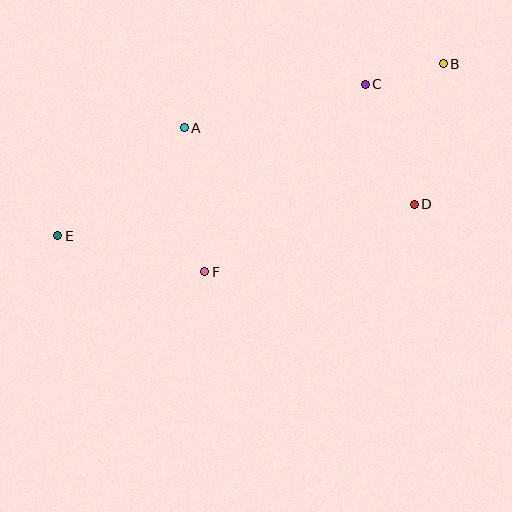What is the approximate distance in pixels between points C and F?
The distance between C and F is approximately 247 pixels.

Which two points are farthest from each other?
Points B and E are farthest from each other.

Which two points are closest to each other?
Points B and C are closest to each other.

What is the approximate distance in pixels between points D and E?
The distance between D and E is approximately 358 pixels.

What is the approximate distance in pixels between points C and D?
The distance between C and D is approximately 130 pixels.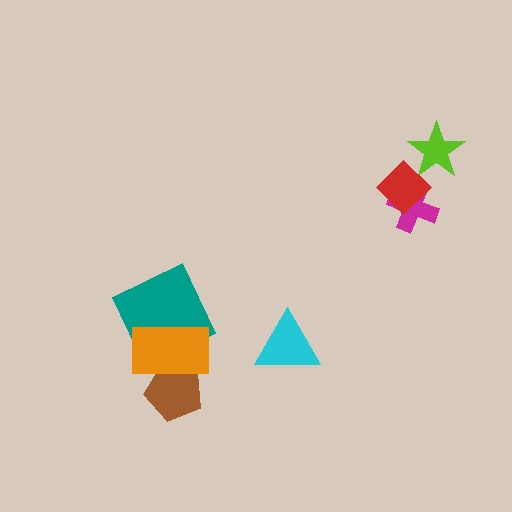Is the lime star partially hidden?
Yes, it is partially covered by another shape.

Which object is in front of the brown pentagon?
The orange rectangle is in front of the brown pentagon.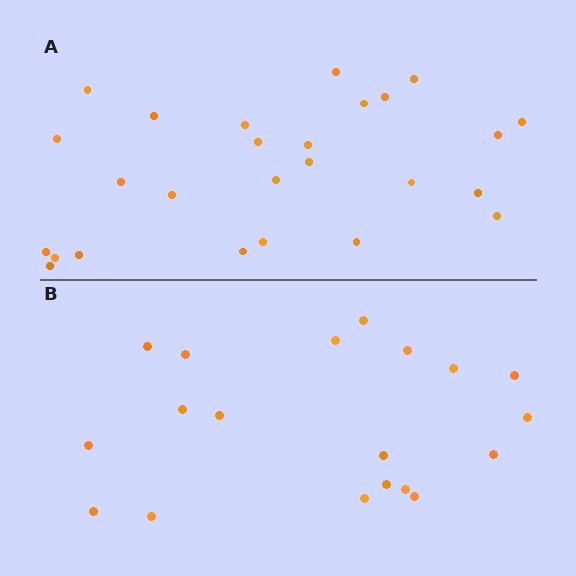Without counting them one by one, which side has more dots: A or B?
Region A (the top region) has more dots.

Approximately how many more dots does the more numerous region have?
Region A has roughly 8 or so more dots than region B.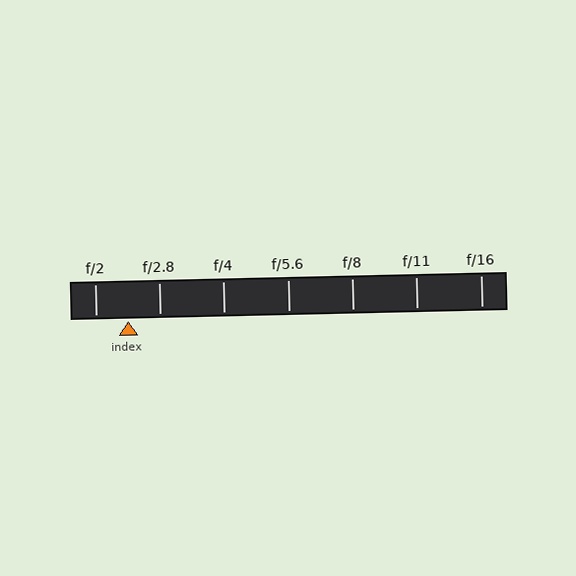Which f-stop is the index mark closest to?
The index mark is closest to f/2.8.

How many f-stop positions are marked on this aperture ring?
There are 7 f-stop positions marked.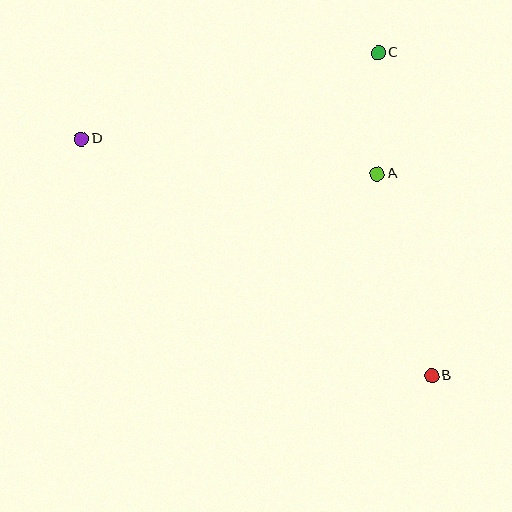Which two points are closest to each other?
Points A and C are closest to each other.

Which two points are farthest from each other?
Points B and D are farthest from each other.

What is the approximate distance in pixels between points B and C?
The distance between B and C is approximately 328 pixels.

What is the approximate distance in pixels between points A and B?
The distance between A and B is approximately 209 pixels.